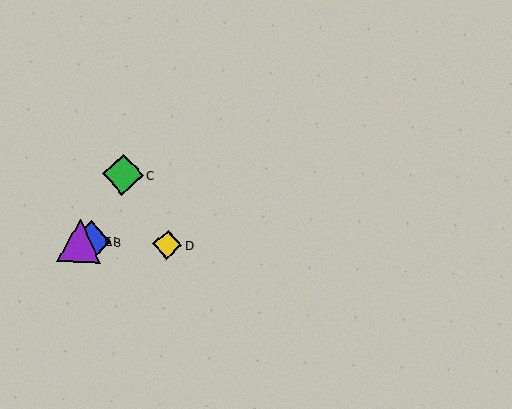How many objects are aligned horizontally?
4 objects (A, B, D, E) are aligned horizontally.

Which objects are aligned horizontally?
Objects A, B, D, E are aligned horizontally.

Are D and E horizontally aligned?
Yes, both are at y≈245.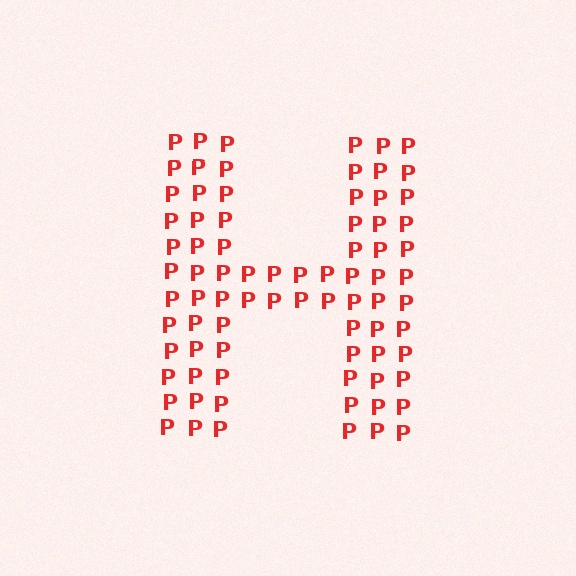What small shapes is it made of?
It is made of small letter P's.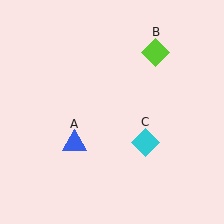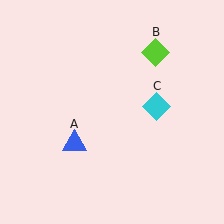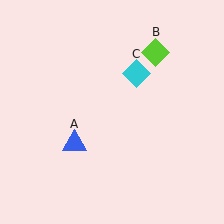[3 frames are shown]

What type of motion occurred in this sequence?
The cyan diamond (object C) rotated counterclockwise around the center of the scene.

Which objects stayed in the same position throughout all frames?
Blue triangle (object A) and lime diamond (object B) remained stationary.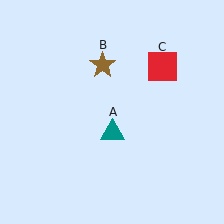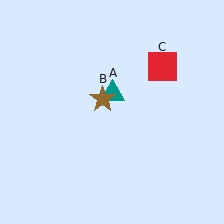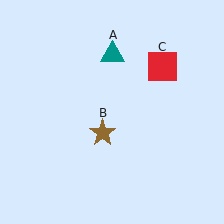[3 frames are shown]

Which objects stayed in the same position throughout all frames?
Red square (object C) remained stationary.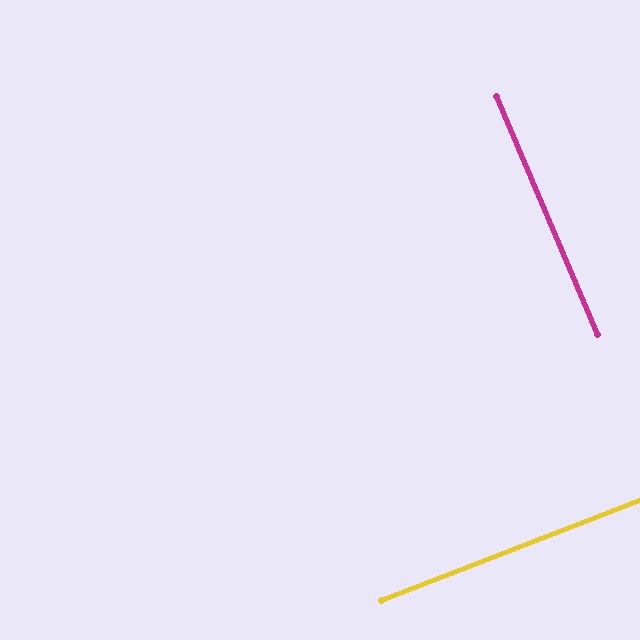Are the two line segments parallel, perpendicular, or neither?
Perpendicular — they meet at approximately 88°.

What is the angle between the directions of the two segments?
Approximately 88 degrees.